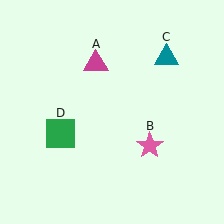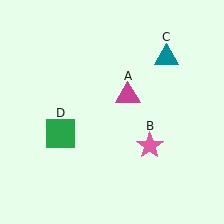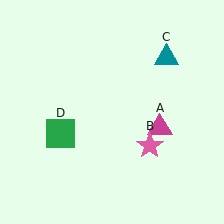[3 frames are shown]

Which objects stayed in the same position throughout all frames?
Pink star (object B) and teal triangle (object C) and green square (object D) remained stationary.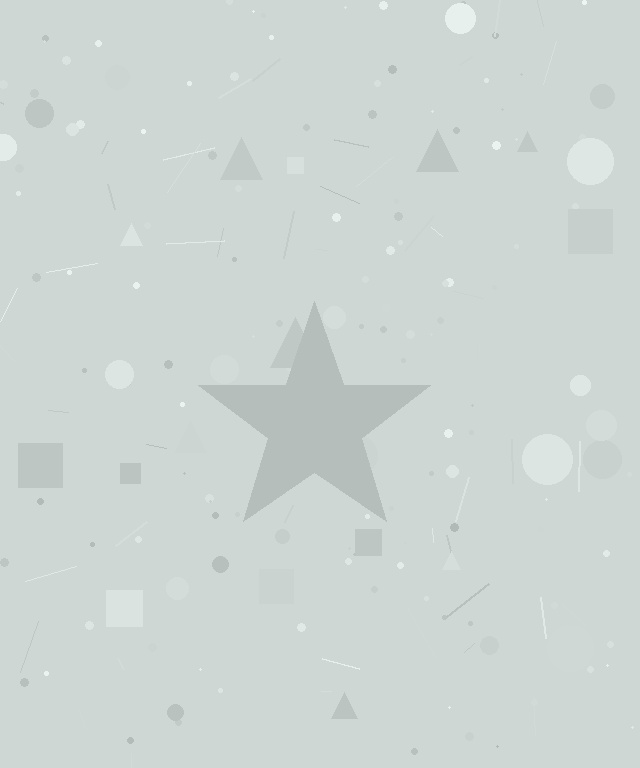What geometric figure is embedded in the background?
A star is embedded in the background.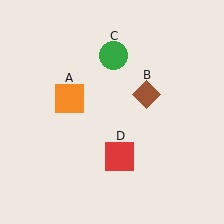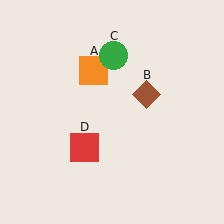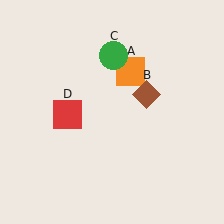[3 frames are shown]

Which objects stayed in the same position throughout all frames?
Brown diamond (object B) and green circle (object C) remained stationary.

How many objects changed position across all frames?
2 objects changed position: orange square (object A), red square (object D).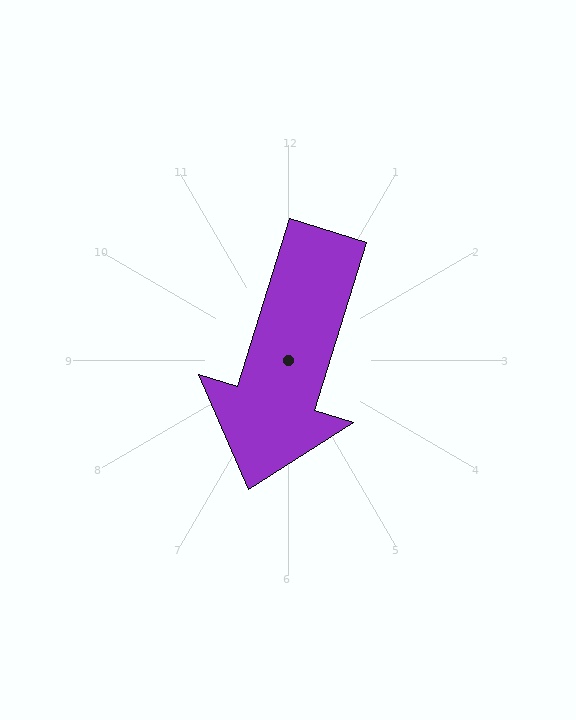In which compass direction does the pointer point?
South.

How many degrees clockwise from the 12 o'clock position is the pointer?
Approximately 197 degrees.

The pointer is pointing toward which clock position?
Roughly 7 o'clock.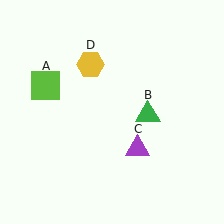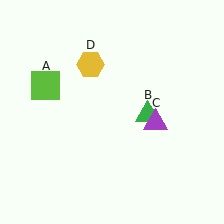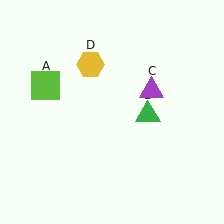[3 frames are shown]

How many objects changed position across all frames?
1 object changed position: purple triangle (object C).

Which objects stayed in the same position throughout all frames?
Lime square (object A) and green triangle (object B) and yellow hexagon (object D) remained stationary.